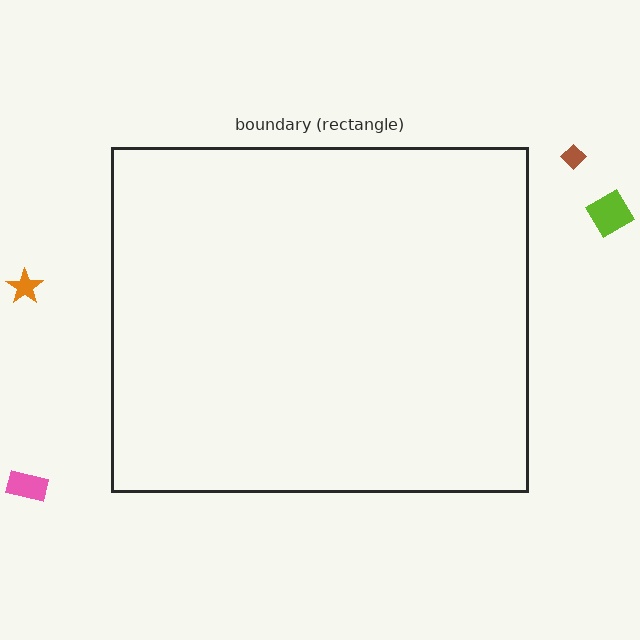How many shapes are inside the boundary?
0 inside, 4 outside.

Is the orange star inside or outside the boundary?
Outside.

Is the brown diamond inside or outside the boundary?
Outside.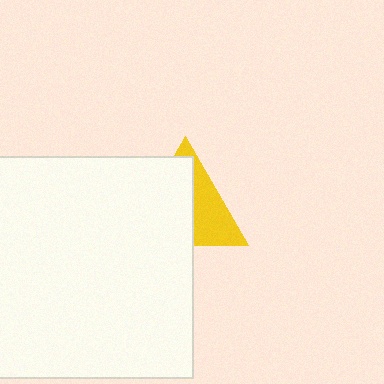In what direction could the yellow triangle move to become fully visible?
The yellow triangle could move right. That would shift it out from behind the white rectangle entirely.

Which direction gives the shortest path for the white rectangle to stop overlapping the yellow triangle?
Moving left gives the shortest separation.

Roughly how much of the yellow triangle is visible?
A small part of it is visible (roughly 41%).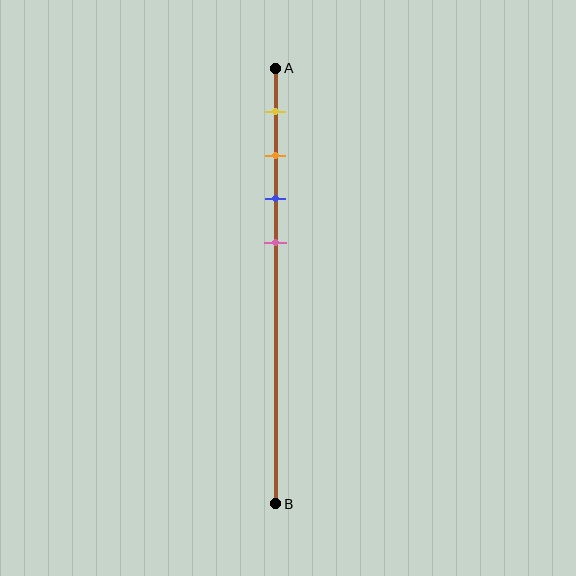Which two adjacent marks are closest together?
The orange and blue marks are the closest adjacent pair.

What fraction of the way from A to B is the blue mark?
The blue mark is approximately 30% (0.3) of the way from A to B.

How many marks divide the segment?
There are 4 marks dividing the segment.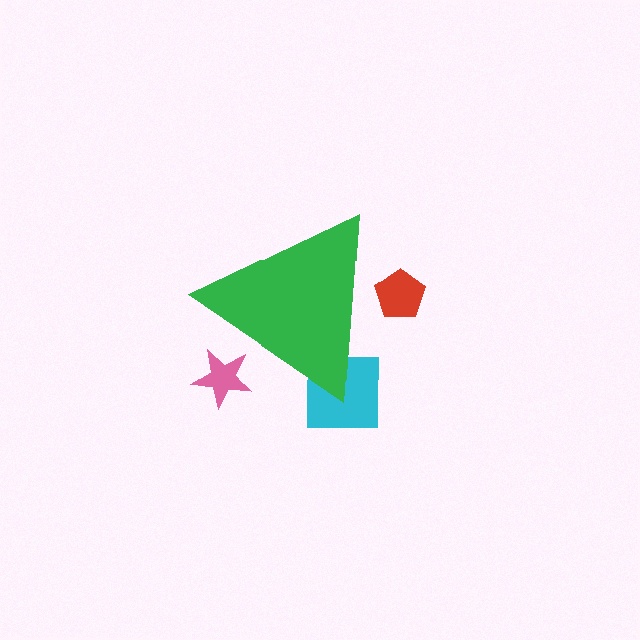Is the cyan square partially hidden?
Yes, the cyan square is partially hidden behind the green triangle.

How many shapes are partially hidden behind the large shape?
3 shapes are partially hidden.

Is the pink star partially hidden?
Yes, the pink star is partially hidden behind the green triangle.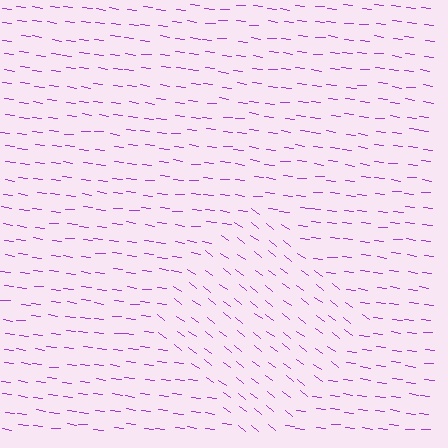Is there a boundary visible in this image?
Yes, there is a texture boundary formed by a change in line orientation.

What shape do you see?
I see a diamond.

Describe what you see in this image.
The image is filled with small purple line segments. A diamond region in the image has lines oriented differently from the surrounding lines, creating a visible texture boundary.